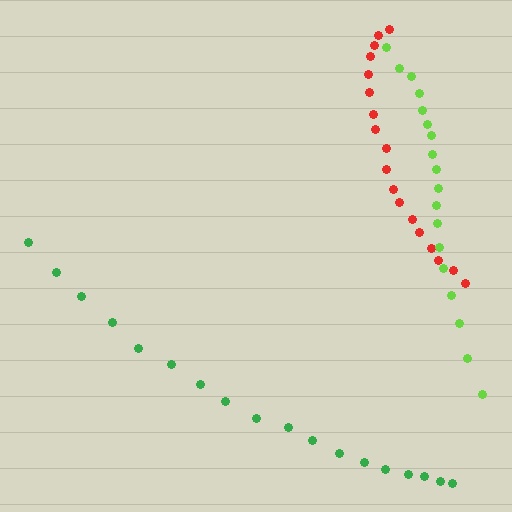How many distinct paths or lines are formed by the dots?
There are 3 distinct paths.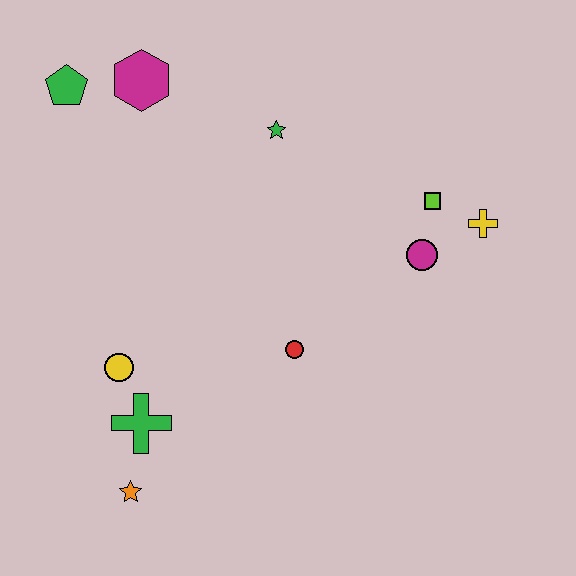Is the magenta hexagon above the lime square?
Yes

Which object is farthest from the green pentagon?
The yellow cross is farthest from the green pentagon.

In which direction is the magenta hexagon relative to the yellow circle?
The magenta hexagon is above the yellow circle.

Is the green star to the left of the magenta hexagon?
No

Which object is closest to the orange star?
The green cross is closest to the orange star.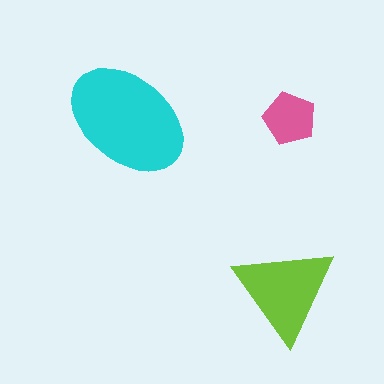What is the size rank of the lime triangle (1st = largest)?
2nd.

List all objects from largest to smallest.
The cyan ellipse, the lime triangle, the pink pentagon.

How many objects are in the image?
There are 3 objects in the image.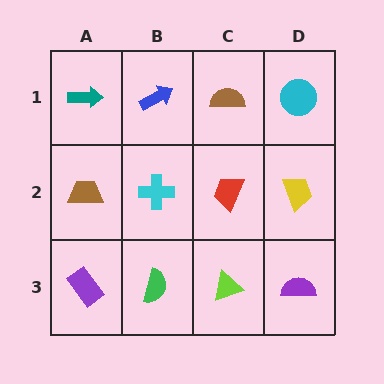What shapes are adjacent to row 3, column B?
A cyan cross (row 2, column B), a purple rectangle (row 3, column A), a lime triangle (row 3, column C).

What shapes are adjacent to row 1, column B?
A cyan cross (row 2, column B), a teal arrow (row 1, column A), a brown semicircle (row 1, column C).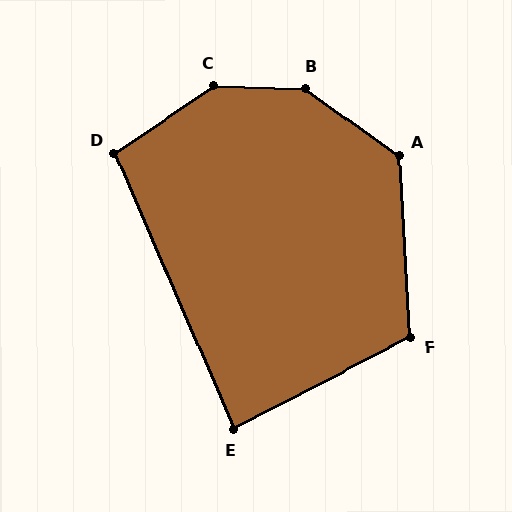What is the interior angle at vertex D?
Approximately 101 degrees (obtuse).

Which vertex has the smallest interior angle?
E, at approximately 86 degrees.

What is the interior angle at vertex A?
Approximately 129 degrees (obtuse).